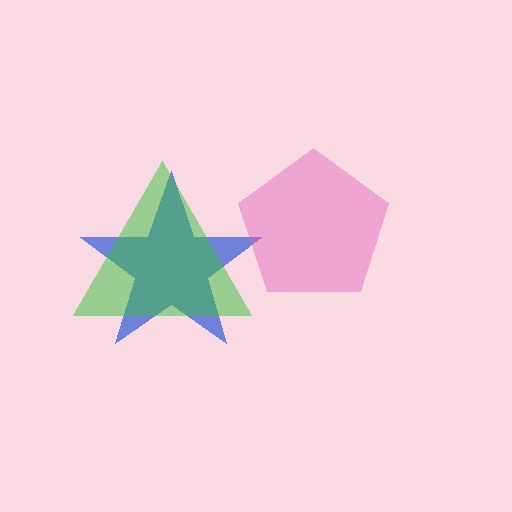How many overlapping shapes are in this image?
There are 3 overlapping shapes in the image.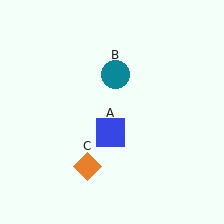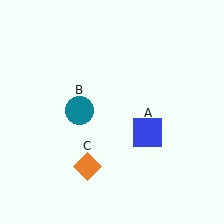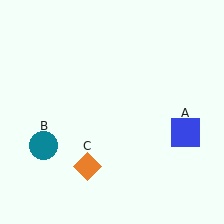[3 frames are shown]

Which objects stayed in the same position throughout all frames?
Orange diamond (object C) remained stationary.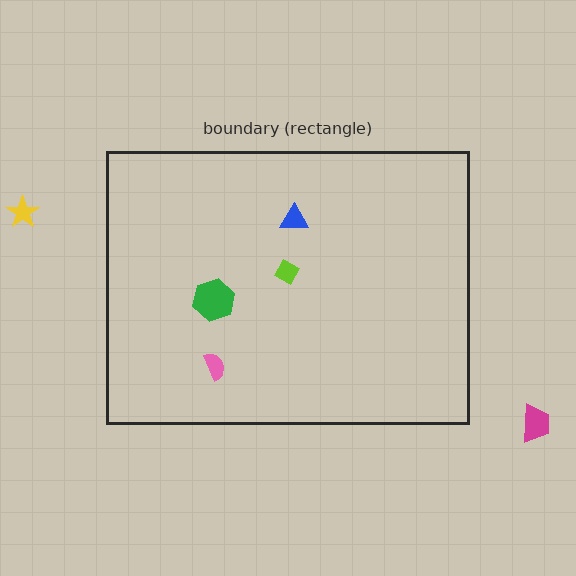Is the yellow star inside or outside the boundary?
Outside.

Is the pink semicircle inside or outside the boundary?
Inside.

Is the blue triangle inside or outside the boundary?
Inside.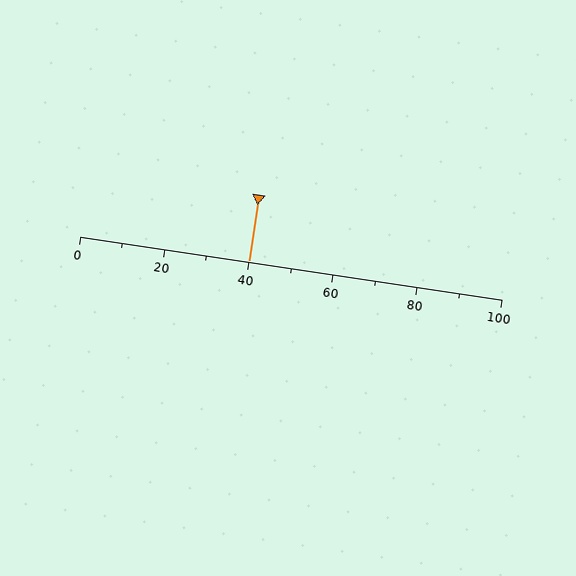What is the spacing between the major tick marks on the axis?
The major ticks are spaced 20 apart.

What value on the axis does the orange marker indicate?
The marker indicates approximately 40.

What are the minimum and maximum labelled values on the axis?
The axis runs from 0 to 100.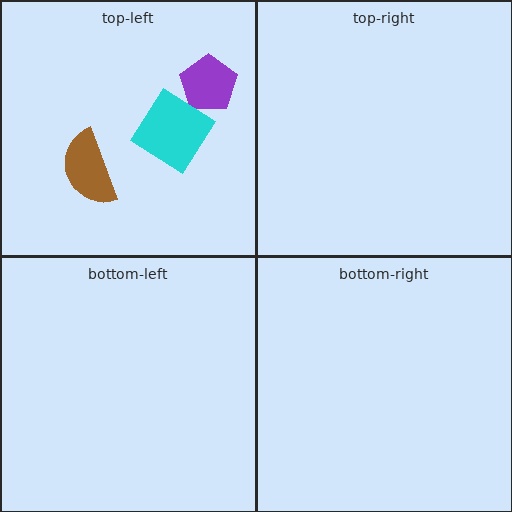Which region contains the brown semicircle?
The top-left region.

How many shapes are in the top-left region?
3.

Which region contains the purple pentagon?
The top-left region.